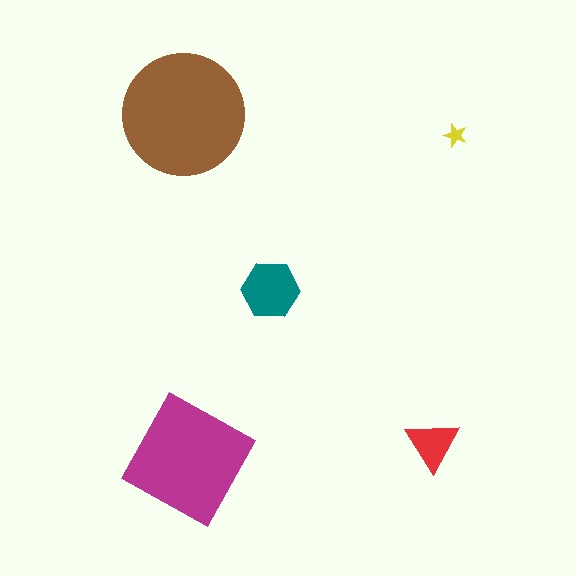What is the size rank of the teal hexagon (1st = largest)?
3rd.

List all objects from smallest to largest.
The yellow star, the red triangle, the teal hexagon, the magenta square, the brown circle.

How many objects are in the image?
There are 5 objects in the image.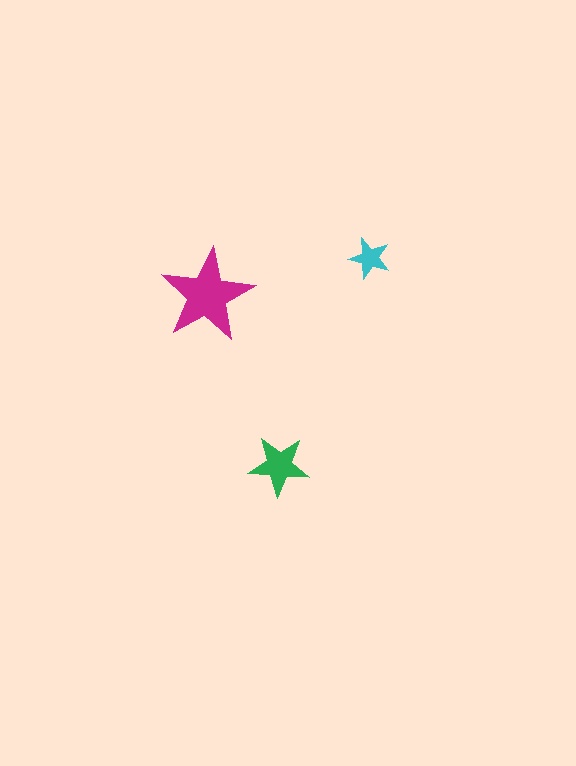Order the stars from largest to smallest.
the magenta one, the green one, the cyan one.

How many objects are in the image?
There are 3 objects in the image.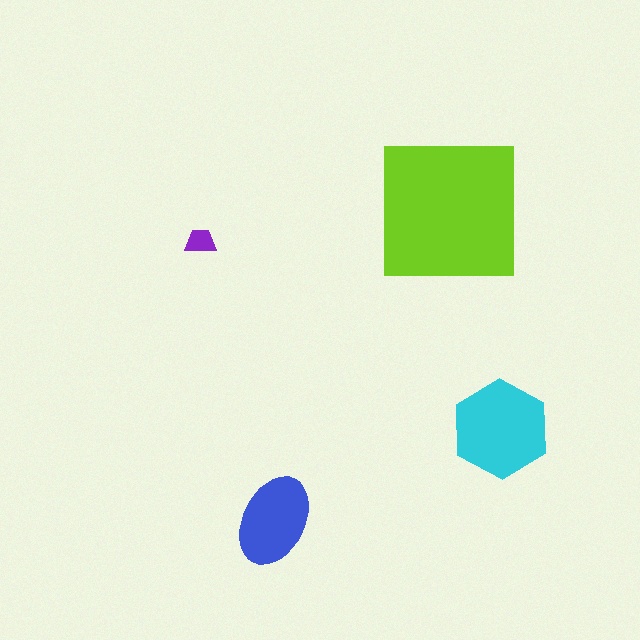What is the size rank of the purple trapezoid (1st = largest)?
4th.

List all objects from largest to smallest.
The lime square, the cyan hexagon, the blue ellipse, the purple trapezoid.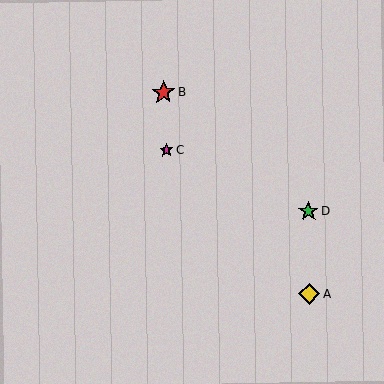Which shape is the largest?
The red star (labeled B) is the largest.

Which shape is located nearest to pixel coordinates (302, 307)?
The yellow diamond (labeled A) at (309, 294) is nearest to that location.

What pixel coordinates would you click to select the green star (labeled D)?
Click at (309, 211) to select the green star D.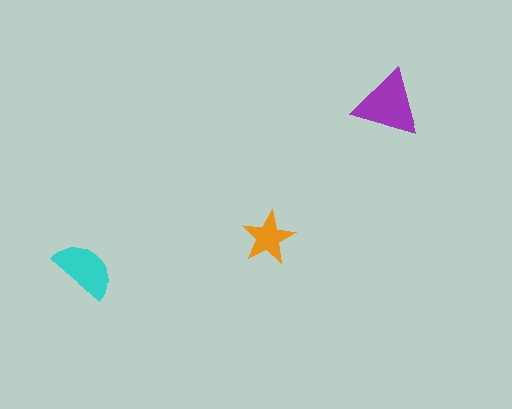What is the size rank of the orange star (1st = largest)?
3rd.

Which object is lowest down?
The cyan semicircle is bottommost.